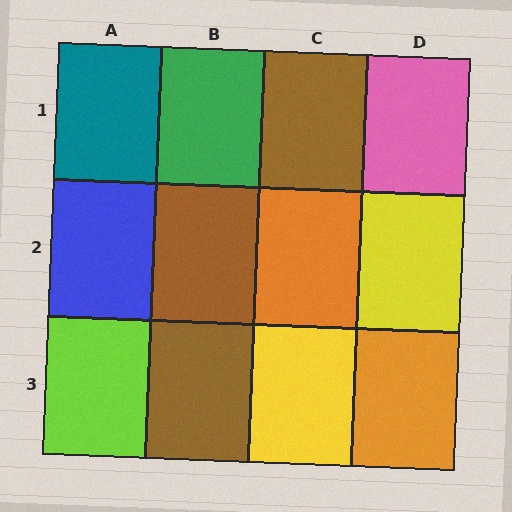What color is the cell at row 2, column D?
Yellow.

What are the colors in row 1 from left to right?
Teal, green, brown, pink.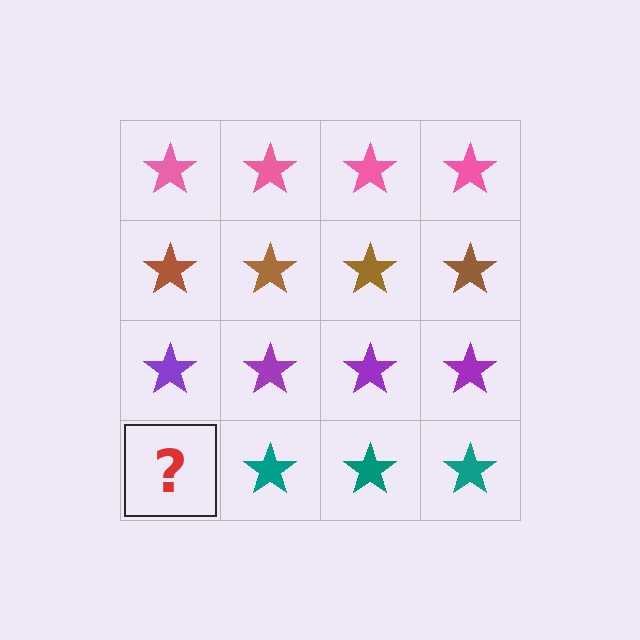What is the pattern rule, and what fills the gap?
The rule is that each row has a consistent color. The gap should be filled with a teal star.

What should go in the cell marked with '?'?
The missing cell should contain a teal star.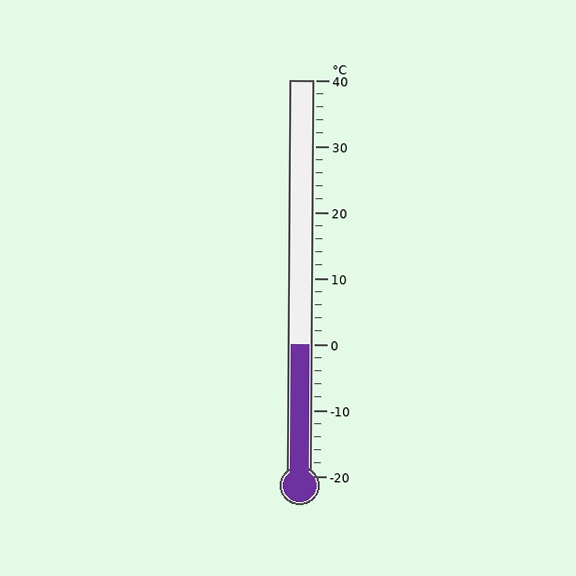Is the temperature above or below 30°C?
The temperature is below 30°C.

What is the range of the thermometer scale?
The thermometer scale ranges from -20°C to 40°C.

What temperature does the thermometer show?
The thermometer shows approximately 0°C.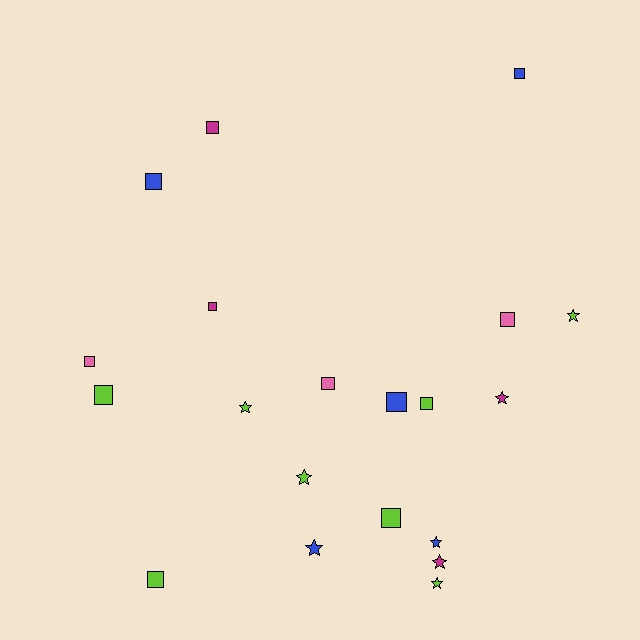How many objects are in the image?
There are 20 objects.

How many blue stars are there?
There are 2 blue stars.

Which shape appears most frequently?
Square, with 12 objects.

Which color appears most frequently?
Lime, with 8 objects.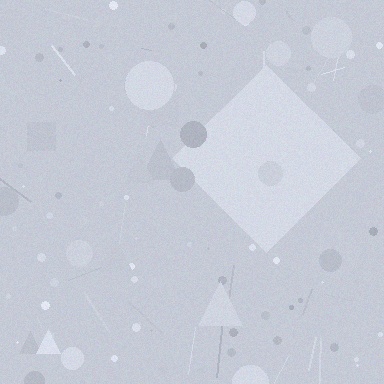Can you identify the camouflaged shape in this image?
The camouflaged shape is a diamond.